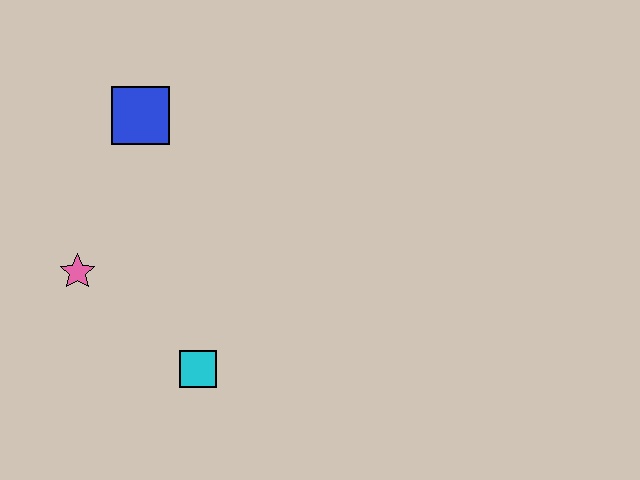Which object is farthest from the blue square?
The cyan square is farthest from the blue square.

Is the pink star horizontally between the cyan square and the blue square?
No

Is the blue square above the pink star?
Yes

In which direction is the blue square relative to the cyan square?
The blue square is above the cyan square.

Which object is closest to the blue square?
The pink star is closest to the blue square.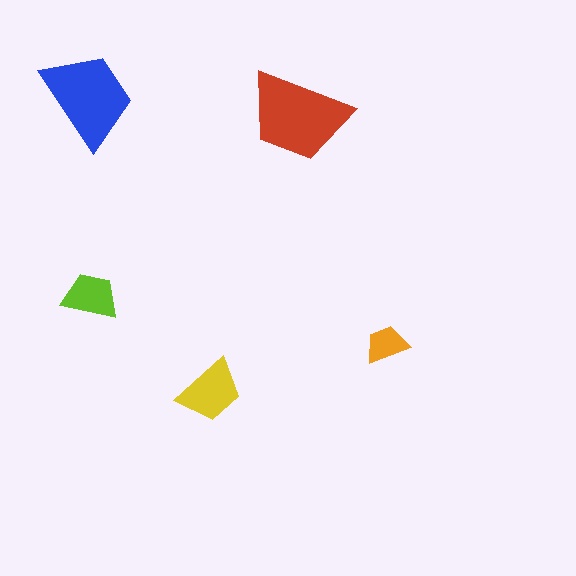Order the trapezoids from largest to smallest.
the red one, the blue one, the yellow one, the lime one, the orange one.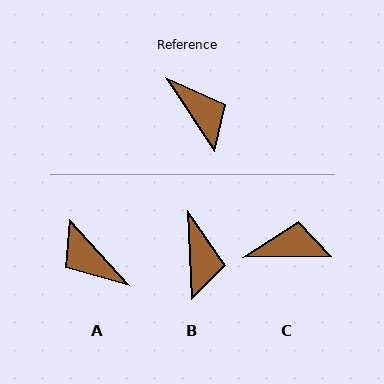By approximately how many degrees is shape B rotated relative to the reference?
Approximately 32 degrees clockwise.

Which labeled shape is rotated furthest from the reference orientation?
A, about 171 degrees away.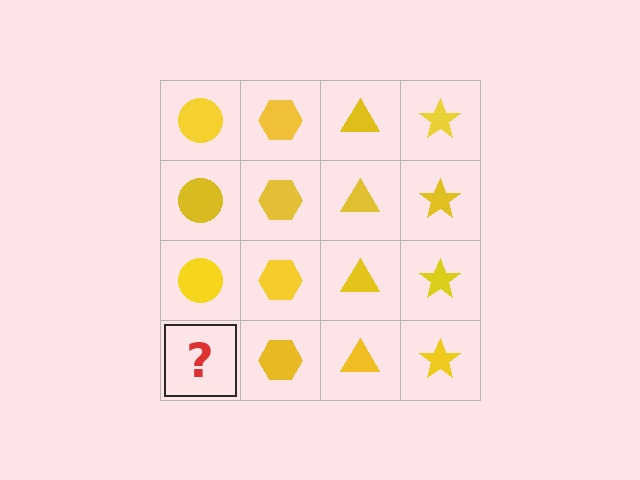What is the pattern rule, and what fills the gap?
The rule is that each column has a consistent shape. The gap should be filled with a yellow circle.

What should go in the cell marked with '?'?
The missing cell should contain a yellow circle.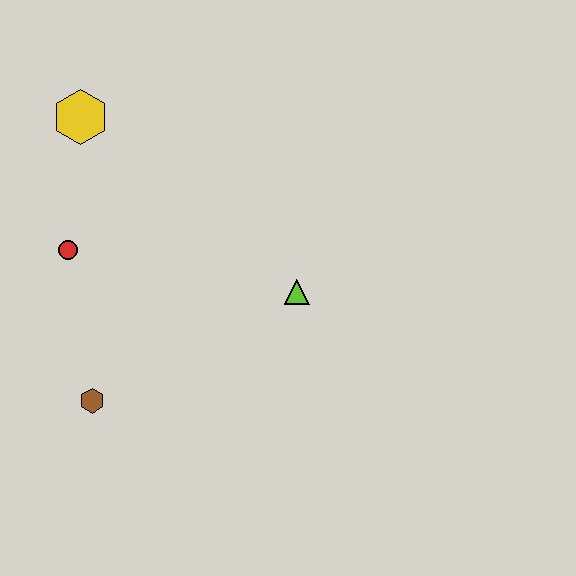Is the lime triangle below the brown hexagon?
No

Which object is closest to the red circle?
The yellow hexagon is closest to the red circle.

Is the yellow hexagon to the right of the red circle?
Yes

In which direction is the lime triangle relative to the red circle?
The lime triangle is to the right of the red circle.